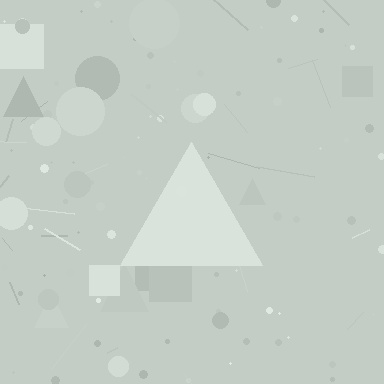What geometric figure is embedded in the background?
A triangle is embedded in the background.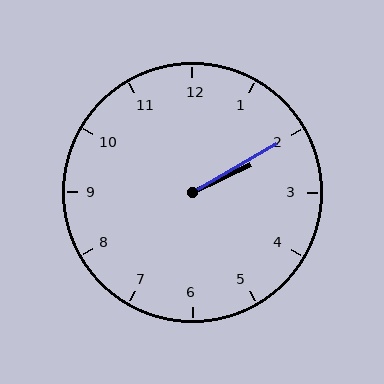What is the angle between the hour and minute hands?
Approximately 5 degrees.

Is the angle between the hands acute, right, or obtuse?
It is acute.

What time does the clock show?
2:10.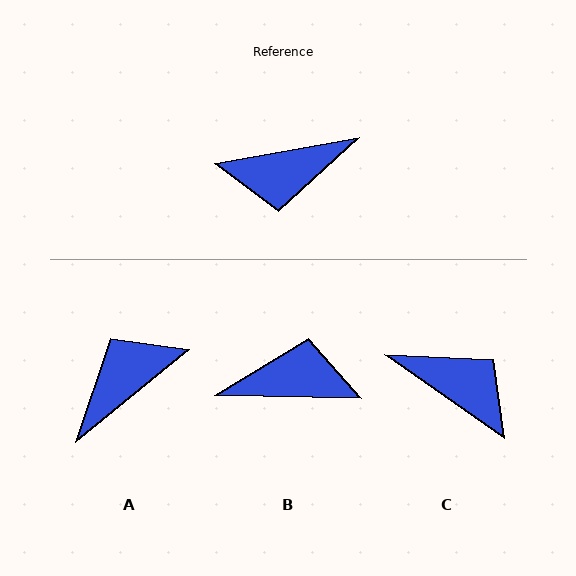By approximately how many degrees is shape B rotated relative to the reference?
Approximately 168 degrees counter-clockwise.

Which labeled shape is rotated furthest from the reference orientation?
B, about 168 degrees away.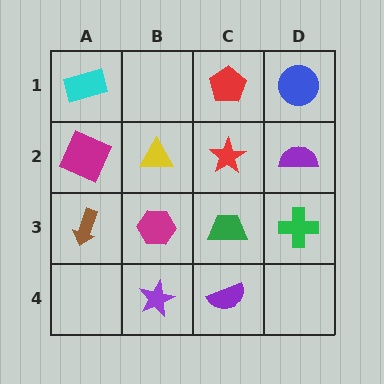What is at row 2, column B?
A yellow triangle.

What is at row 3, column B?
A magenta hexagon.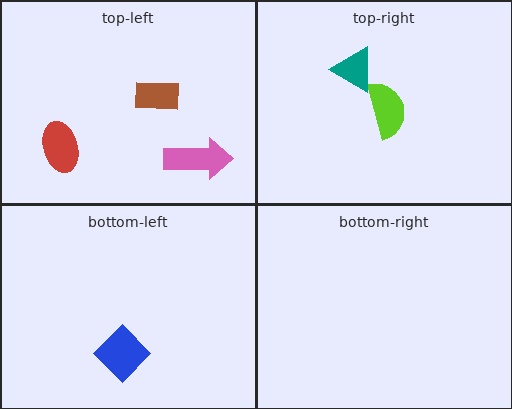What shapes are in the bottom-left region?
The blue diamond.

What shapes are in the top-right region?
The lime semicircle, the teal triangle.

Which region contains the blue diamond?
The bottom-left region.